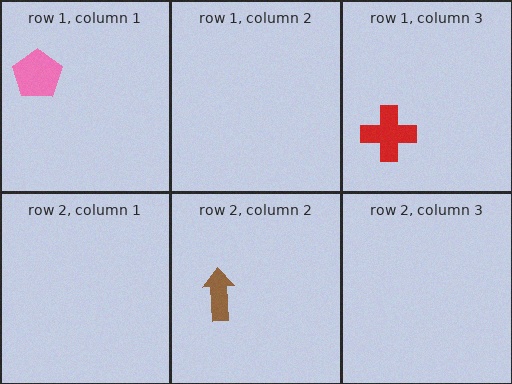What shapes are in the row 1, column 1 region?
The pink pentagon.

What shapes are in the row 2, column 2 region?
The brown arrow.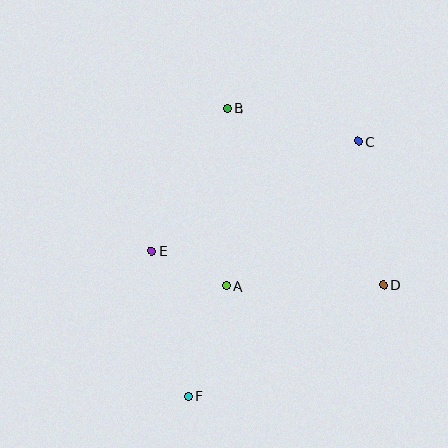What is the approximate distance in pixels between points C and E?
The distance between C and E is approximately 233 pixels.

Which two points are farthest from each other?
Points C and F are farthest from each other.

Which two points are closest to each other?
Points A and E are closest to each other.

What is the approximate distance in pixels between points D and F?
The distance between D and F is approximately 225 pixels.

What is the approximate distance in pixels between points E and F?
The distance between E and F is approximately 150 pixels.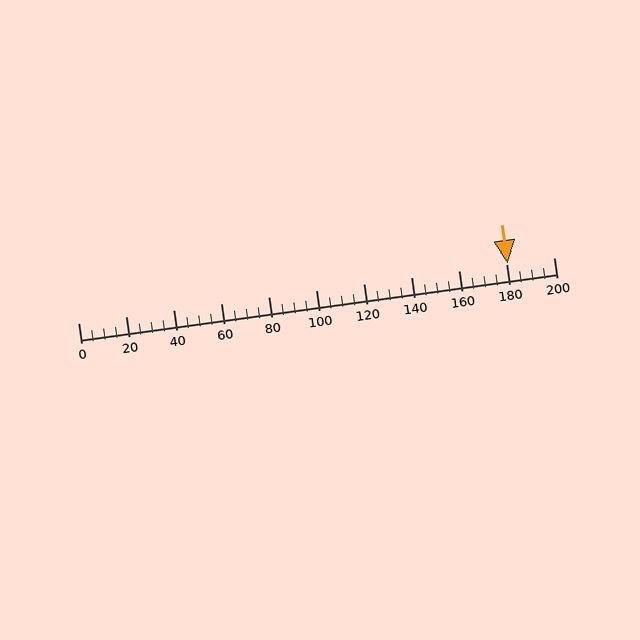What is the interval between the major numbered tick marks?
The major tick marks are spaced 20 units apart.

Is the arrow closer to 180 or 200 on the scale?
The arrow is closer to 180.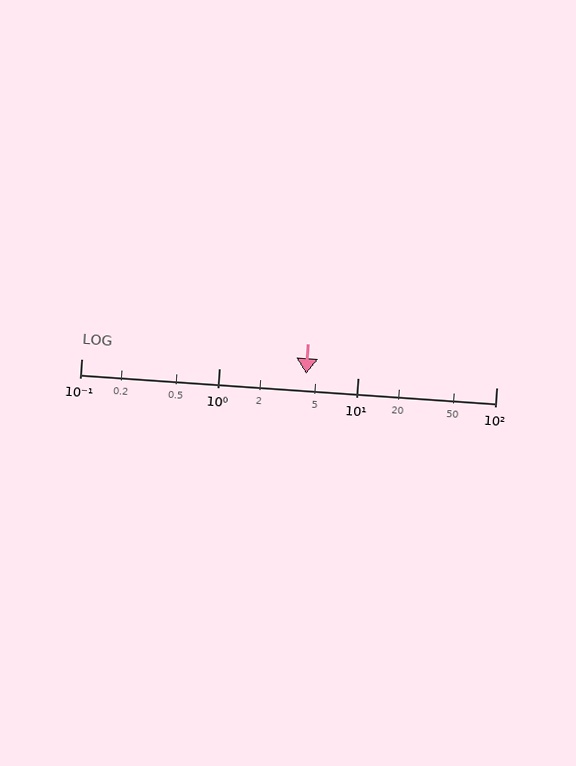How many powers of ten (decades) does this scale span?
The scale spans 3 decades, from 0.1 to 100.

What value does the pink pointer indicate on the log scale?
The pointer indicates approximately 4.2.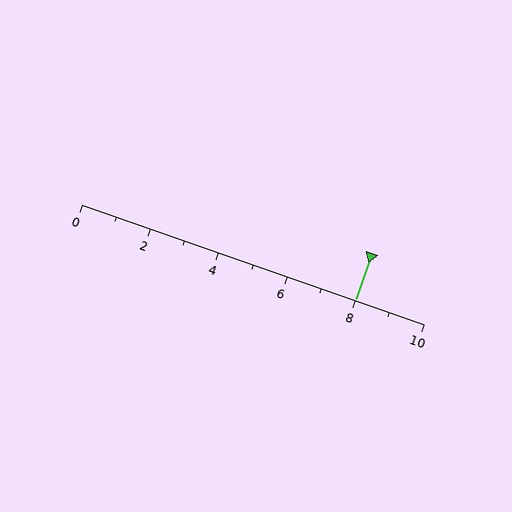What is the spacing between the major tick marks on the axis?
The major ticks are spaced 2 apart.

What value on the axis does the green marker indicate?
The marker indicates approximately 8.